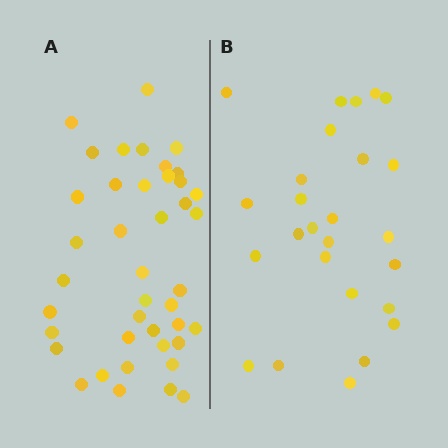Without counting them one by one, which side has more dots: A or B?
Region A (the left region) has more dots.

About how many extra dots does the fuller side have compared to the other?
Region A has approximately 15 more dots than region B.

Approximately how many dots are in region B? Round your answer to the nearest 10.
About 30 dots. (The exact count is 26, which rounds to 30.)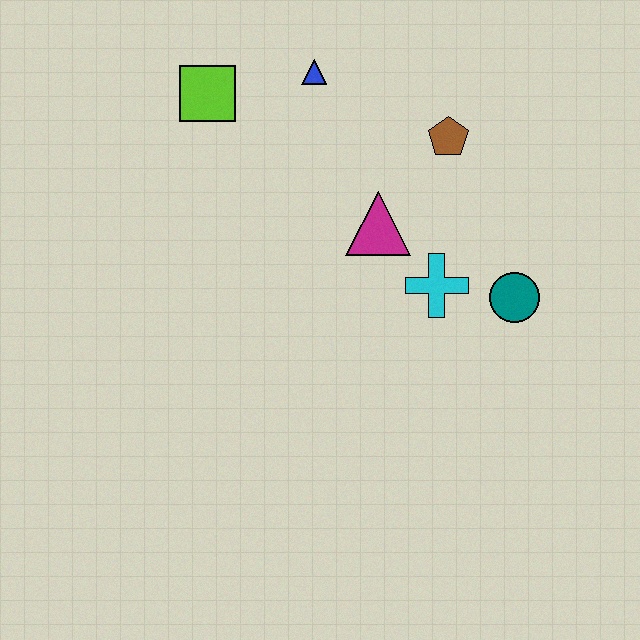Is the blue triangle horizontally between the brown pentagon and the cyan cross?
No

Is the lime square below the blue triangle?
Yes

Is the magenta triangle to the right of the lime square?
Yes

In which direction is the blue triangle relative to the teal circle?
The blue triangle is above the teal circle.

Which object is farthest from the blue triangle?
The teal circle is farthest from the blue triangle.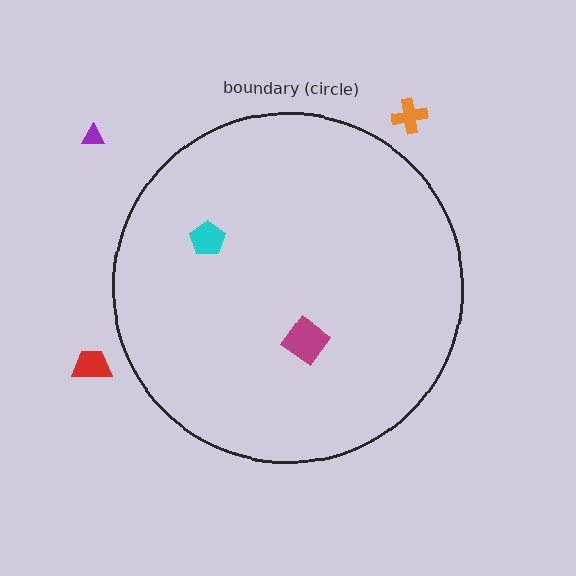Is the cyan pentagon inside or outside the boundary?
Inside.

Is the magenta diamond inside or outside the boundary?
Inside.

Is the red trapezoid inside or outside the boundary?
Outside.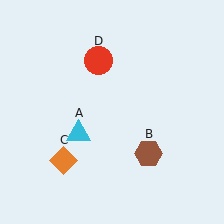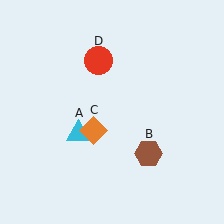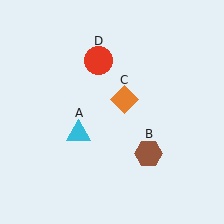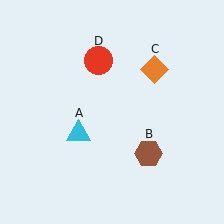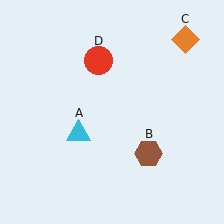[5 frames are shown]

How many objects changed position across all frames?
1 object changed position: orange diamond (object C).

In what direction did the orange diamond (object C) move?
The orange diamond (object C) moved up and to the right.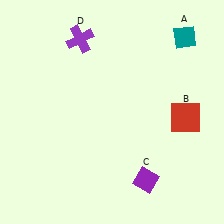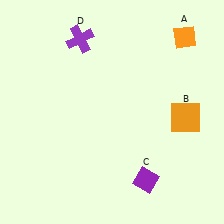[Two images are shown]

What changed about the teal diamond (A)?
In Image 1, A is teal. In Image 2, it changed to orange.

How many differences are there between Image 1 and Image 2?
There are 2 differences between the two images.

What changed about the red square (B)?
In Image 1, B is red. In Image 2, it changed to orange.